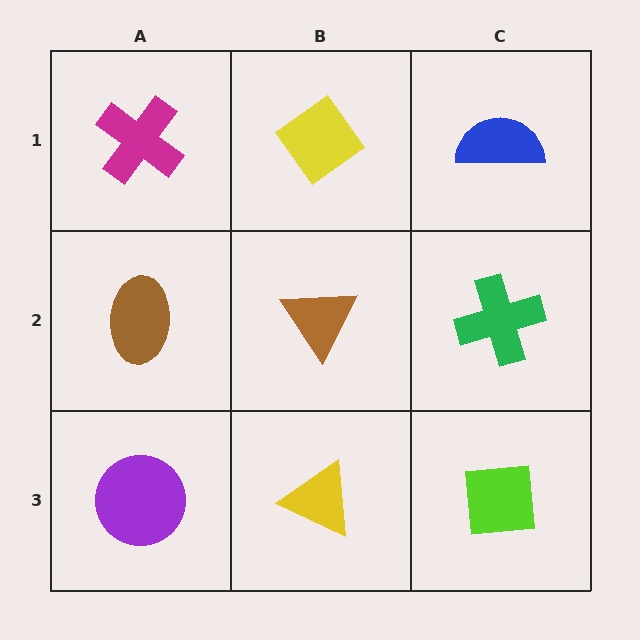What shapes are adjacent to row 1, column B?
A brown triangle (row 2, column B), a magenta cross (row 1, column A), a blue semicircle (row 1, column C).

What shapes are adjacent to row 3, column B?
A brown triangle (row 2, column B), a purple circle (row 3, column A), a lime square (row 3, column C).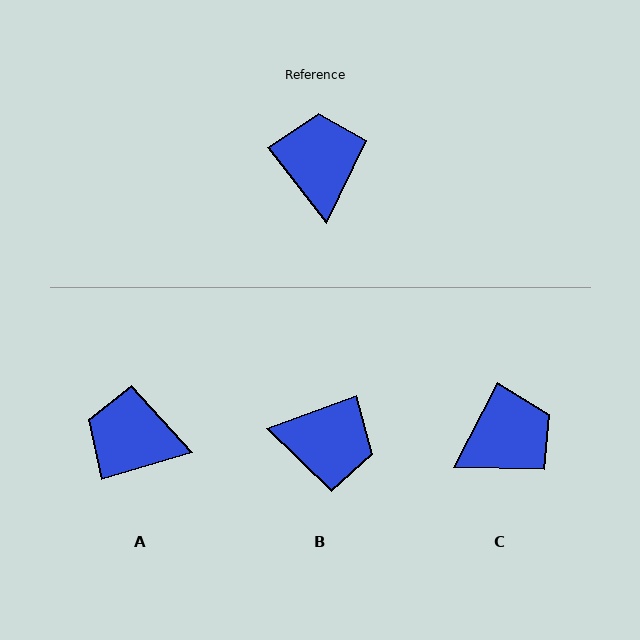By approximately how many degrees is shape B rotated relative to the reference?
Approximately 109 degrees clockwise.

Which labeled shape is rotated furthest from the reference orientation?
B, about 109 degrees away.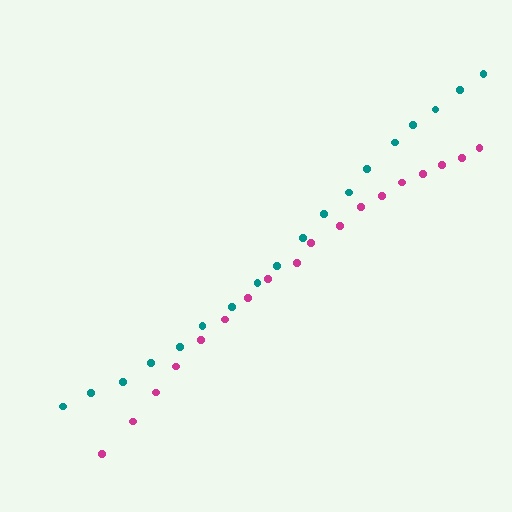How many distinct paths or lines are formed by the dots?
There are 2 distinct paths.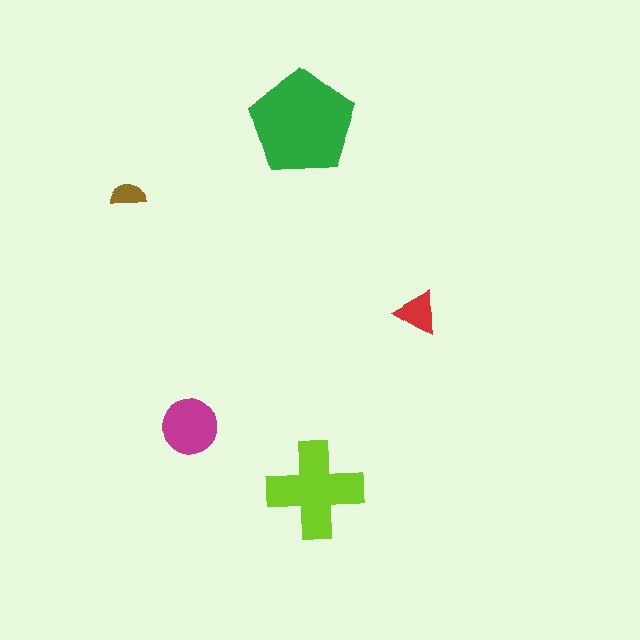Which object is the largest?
The green pentagon.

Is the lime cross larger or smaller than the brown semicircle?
Larger.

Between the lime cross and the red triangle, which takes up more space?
The lime cross.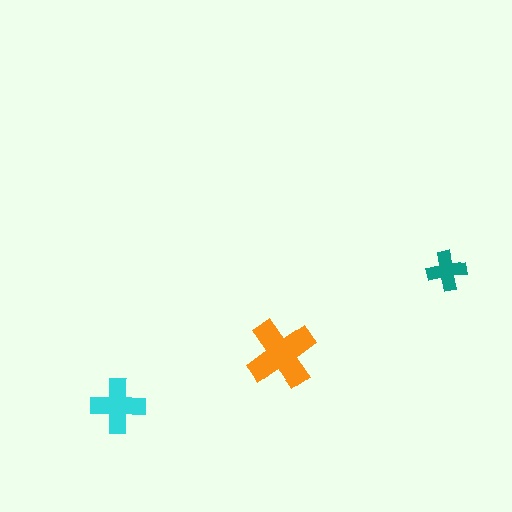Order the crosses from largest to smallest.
the orange one, the cyan one, the teal one.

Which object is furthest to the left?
The cyan cross is leftmost.